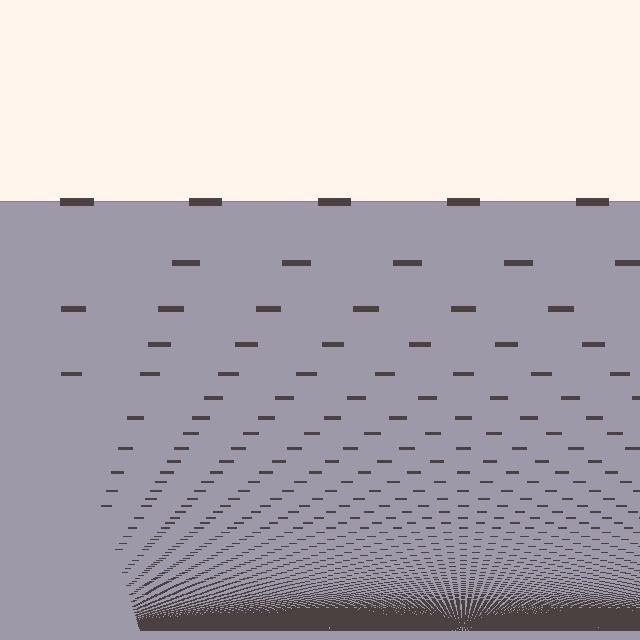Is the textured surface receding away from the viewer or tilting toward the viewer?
The surface appears to tilt toward the viewer. Texture elements get larger and sparser toward the top.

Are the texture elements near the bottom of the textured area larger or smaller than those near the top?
Smaller. The gradient is inverted — elements near the bottom are smaller and denser.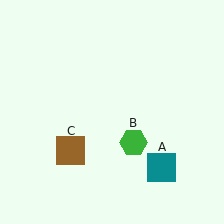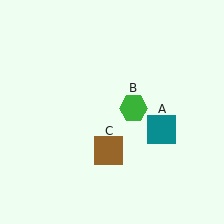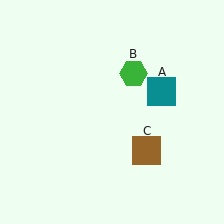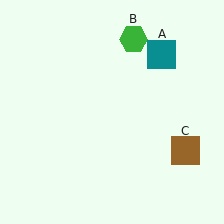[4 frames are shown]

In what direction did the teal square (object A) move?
The teal square (object A) moved up.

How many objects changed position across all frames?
3 objects changed position: teal square (object A), green hexagon (object B), brown square (object C).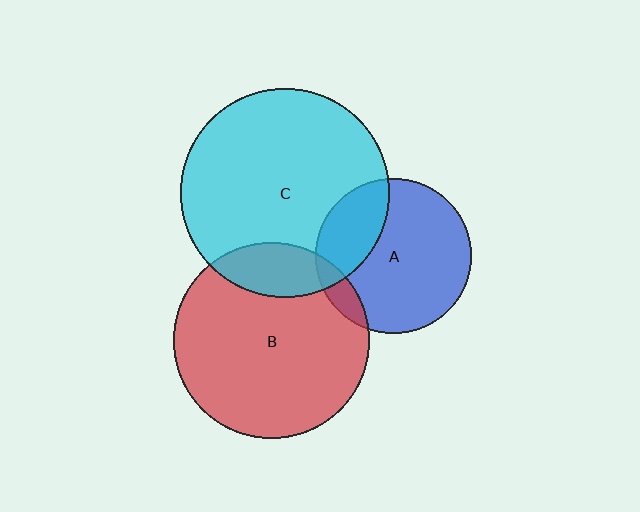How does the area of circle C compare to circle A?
Approximately 1.8 times.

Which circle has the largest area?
Circle C (cyan).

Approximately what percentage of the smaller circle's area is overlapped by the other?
Approximately 15%.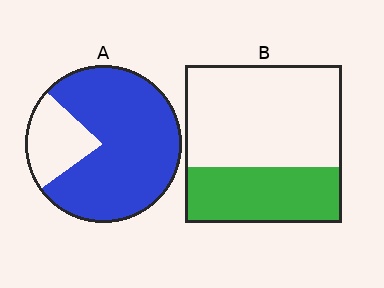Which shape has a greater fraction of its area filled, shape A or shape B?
Shape A.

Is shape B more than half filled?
No.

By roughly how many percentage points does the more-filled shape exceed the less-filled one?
By roughly 45 percentage points (A over B).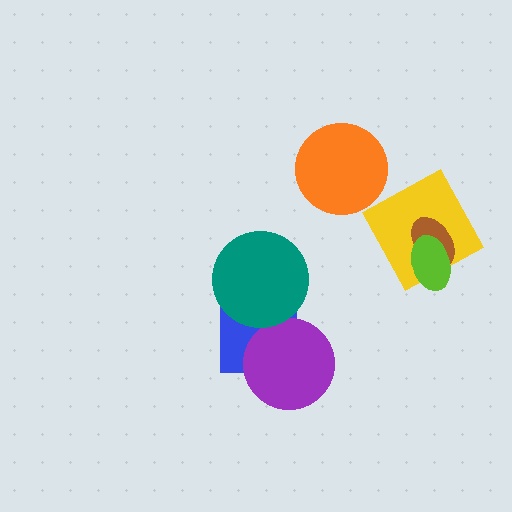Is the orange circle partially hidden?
No, no other shape covers it.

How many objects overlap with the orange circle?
0 objects overlap with the orange circle.